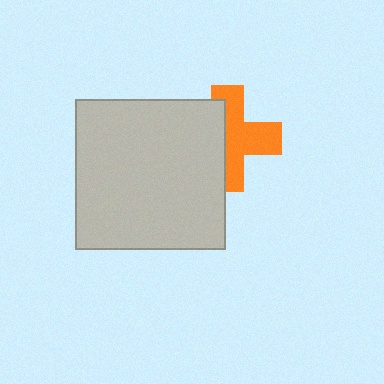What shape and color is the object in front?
The object in front is a light gray square.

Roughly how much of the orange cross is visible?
About half of it is visible (roughly 57%).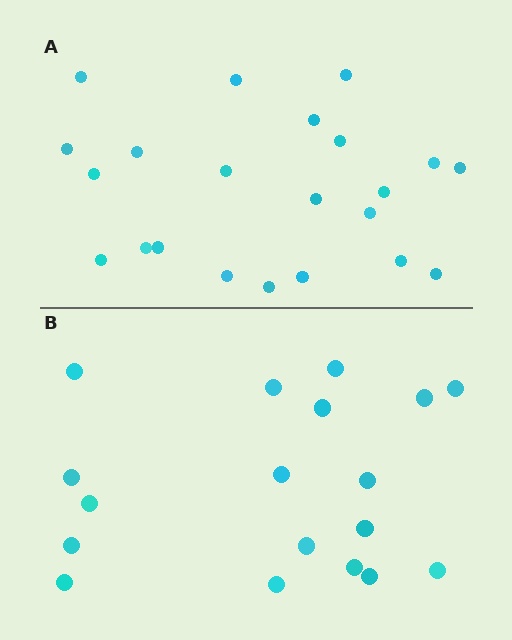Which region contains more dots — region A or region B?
Region A (the top region) has more dots.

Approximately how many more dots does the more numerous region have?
Region A has about 4 more dots than region B.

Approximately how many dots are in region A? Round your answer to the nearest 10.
About 20 dots. (The exact count is 22, which rounds to 20.)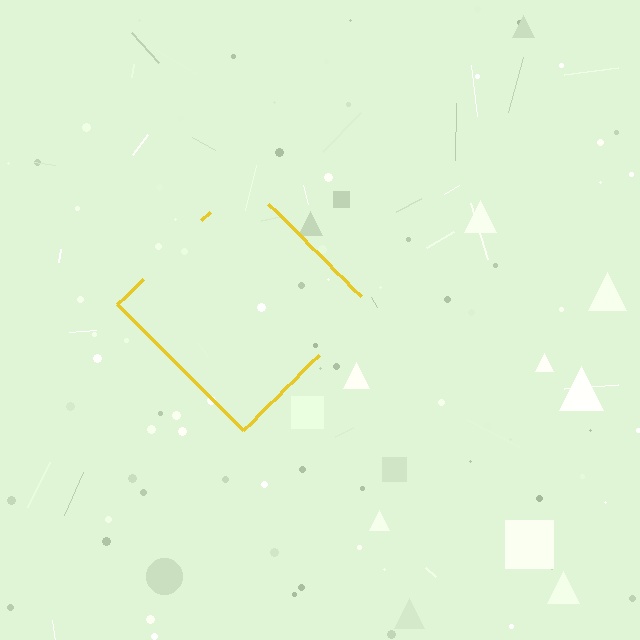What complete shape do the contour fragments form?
The contour fragments form a diamond.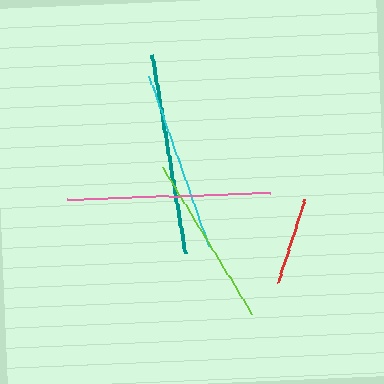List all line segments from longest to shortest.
From longest to shortest: pink, teal, cyan, lime, red.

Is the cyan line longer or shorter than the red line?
The cyan line is longer than the red line.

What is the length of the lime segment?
The lime segment is approximately 171 pixels long.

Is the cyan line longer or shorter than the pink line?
The pink line is longer than the cyan line.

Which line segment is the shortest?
The red line is the shortest at approximately 87 pixels.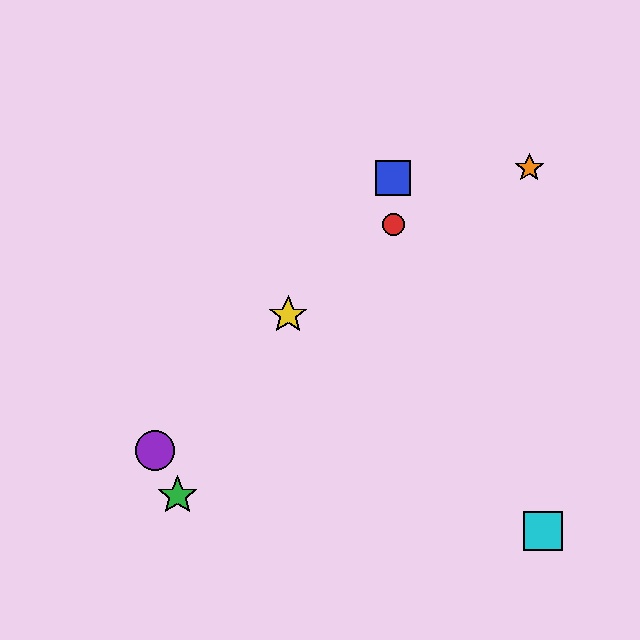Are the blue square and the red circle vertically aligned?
Yes, both are at x≈393.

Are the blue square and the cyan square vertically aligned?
No, the blue square is at x≈393 and the cyan square is at x≈543.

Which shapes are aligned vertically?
The red circle, the blue square are aligned vertically.